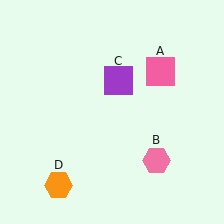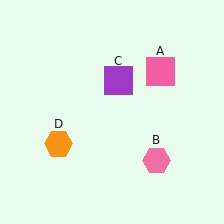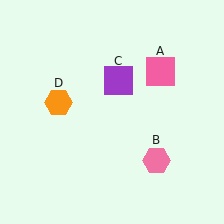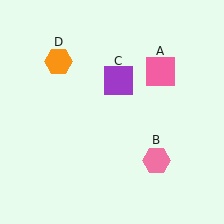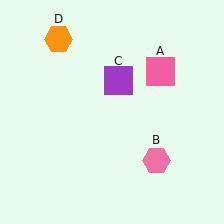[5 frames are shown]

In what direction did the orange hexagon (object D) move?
The orange hexagon (object D) moved up.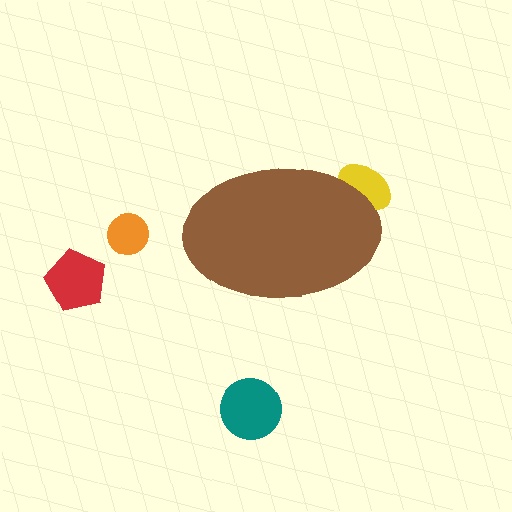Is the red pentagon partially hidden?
No, the red pentagon is fully visible.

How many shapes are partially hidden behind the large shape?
1 shape is partially hidden.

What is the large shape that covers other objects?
A brown ellipse.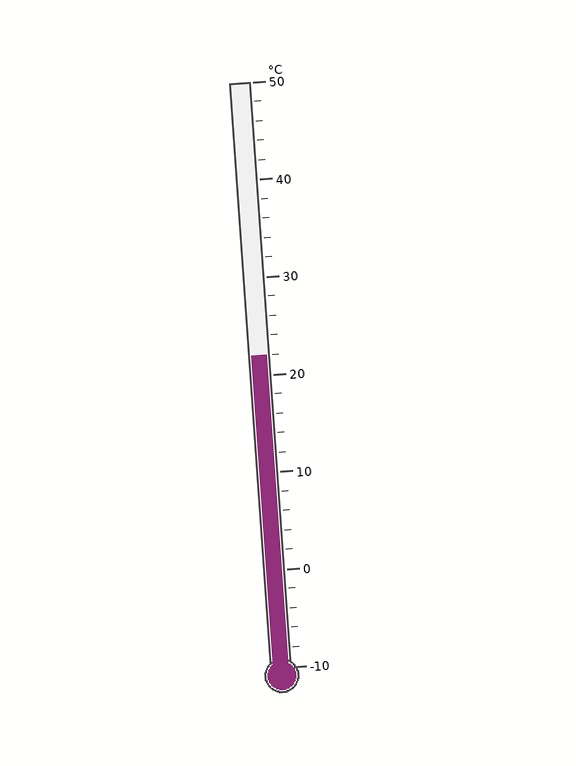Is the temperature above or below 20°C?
The temperature is above 20°C.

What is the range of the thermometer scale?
The thermometer scale ranges from -10°C to 50°C.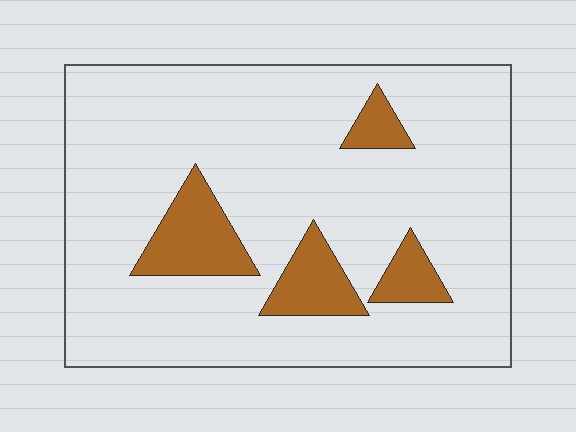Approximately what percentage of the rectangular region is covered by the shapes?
Approximately 15%.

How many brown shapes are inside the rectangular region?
4.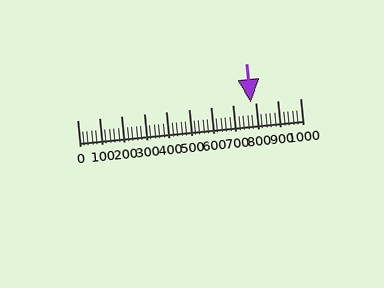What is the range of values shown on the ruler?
The ruler shows values from 0 to 1000.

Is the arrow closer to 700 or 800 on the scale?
The arrow is closer to 800.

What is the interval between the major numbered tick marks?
The major tick marks are spaced 100 units apart.